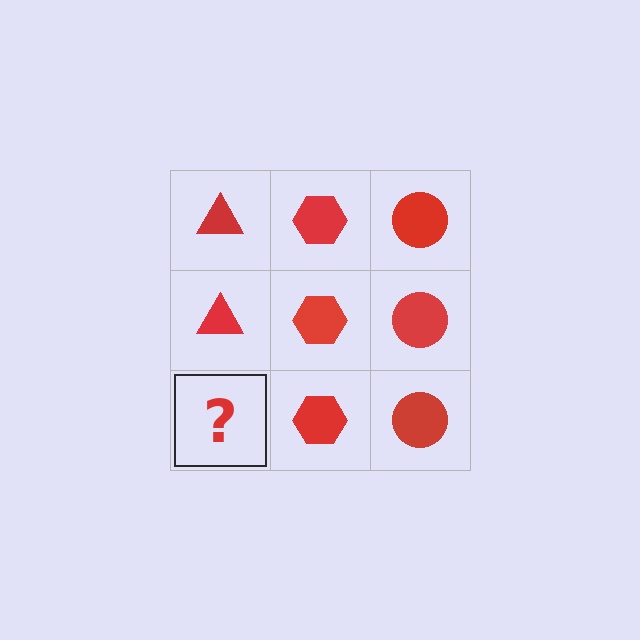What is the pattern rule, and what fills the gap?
The rule is that each column has a consistent shape. The gap should be filled with a red triangle.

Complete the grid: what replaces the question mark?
The question mark should be replaced with a red triangle.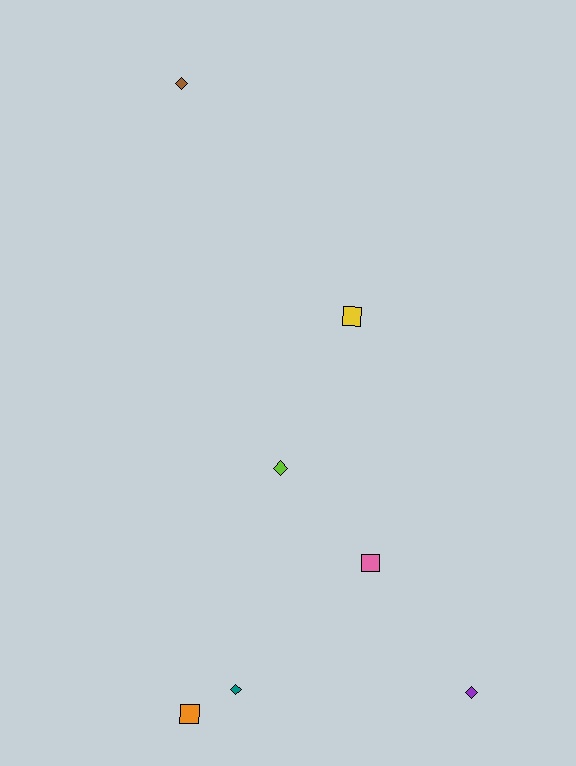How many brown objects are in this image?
There is 1 brown object.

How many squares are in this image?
There are 3 squares.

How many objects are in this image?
There are 7 objects.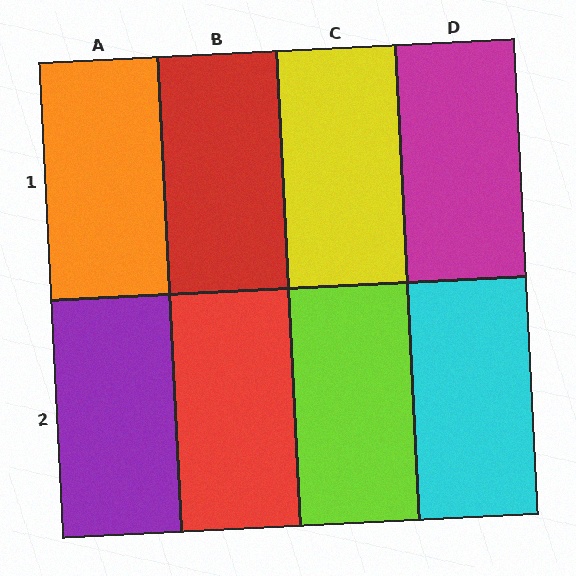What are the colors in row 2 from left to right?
Purple, red, lime, cyan.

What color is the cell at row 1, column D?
Magenta.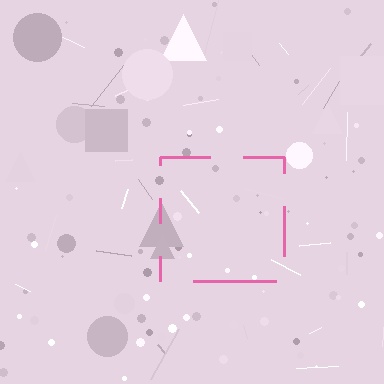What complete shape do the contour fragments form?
The contour fragments form a square.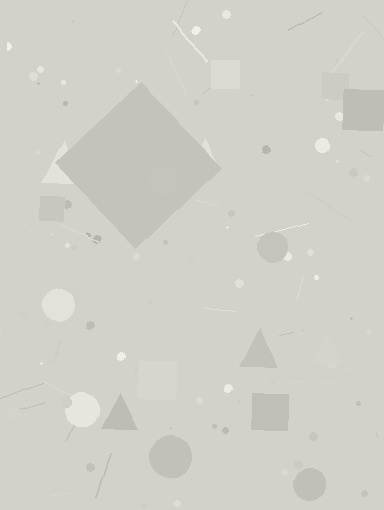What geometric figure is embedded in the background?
A diamond is embedded in the background.